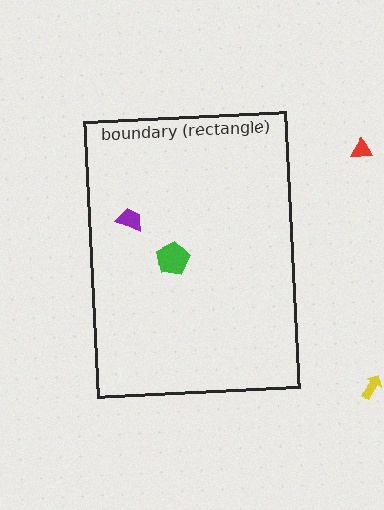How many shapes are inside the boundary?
2 inside, 2 outside.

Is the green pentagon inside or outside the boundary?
Inside.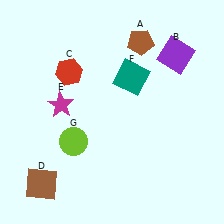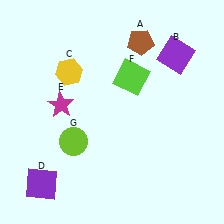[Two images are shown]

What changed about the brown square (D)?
In Image 1, D is brown. In Image 2, it changed to purple.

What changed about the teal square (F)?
In Image 1, F is teal. In Image 2, it changed to lime.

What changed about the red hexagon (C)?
In Image 1, C is red. In Image 2, it changed to yellow.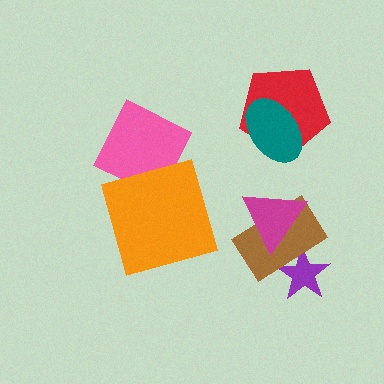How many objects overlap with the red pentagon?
1 object overlaps with the red pentagon.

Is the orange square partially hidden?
No, no other shape covers it.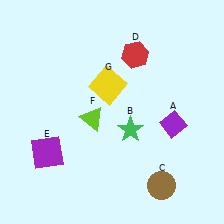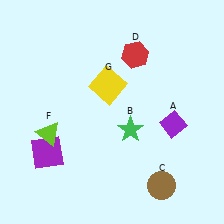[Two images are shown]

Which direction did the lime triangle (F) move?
The lime triangle (F) moved left.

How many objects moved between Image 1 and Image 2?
1 object moved between the two images.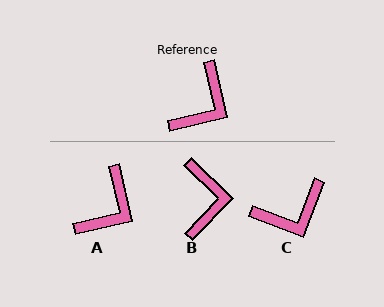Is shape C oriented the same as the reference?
No, it is off by about 34 degrees.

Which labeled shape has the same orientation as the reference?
A.